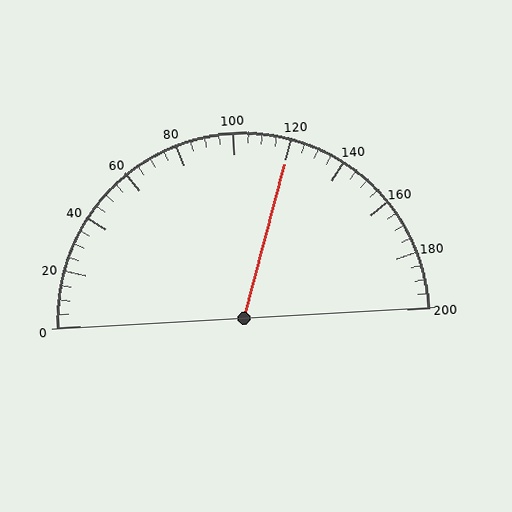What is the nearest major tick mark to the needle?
The nearest major tick mark is 120.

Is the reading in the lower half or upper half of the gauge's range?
The reading is in the upper half of the range (0 to 200).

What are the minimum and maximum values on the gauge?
The gauge ranges from 0 to 200.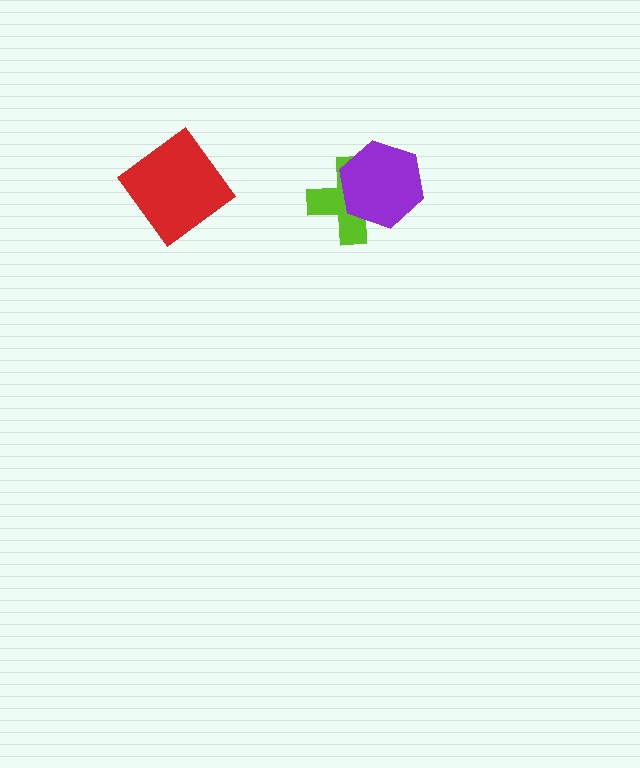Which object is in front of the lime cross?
The purple hexagon is in front of the lime cross.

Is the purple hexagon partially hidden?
No, no other shape covers it.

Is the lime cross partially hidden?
Yes, it is partially covered by another shape.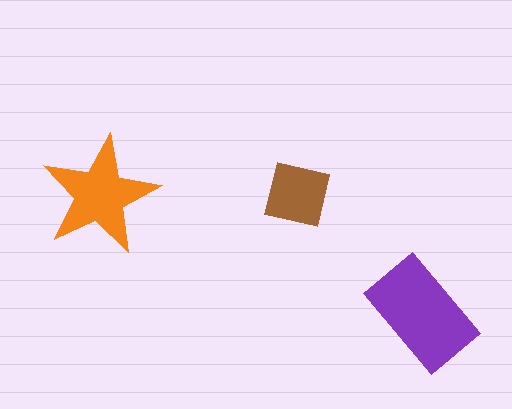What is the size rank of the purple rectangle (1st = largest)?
1st.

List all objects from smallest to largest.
The brown square, the orange star, the purple rectangle.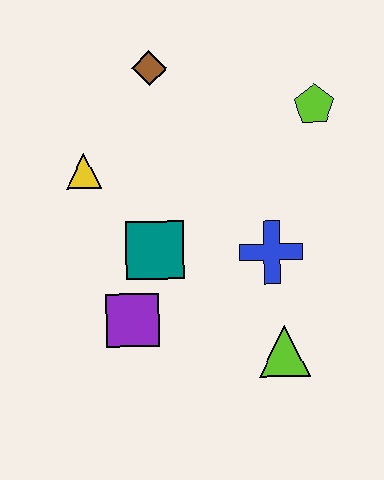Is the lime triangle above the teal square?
No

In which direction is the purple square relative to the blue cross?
The purple square is to the left of the blue cross.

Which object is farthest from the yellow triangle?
The lime triangle is farthest from the yellow triangle.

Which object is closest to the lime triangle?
The blue cross is closest to the lime triangle.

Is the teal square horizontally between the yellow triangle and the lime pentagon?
Yes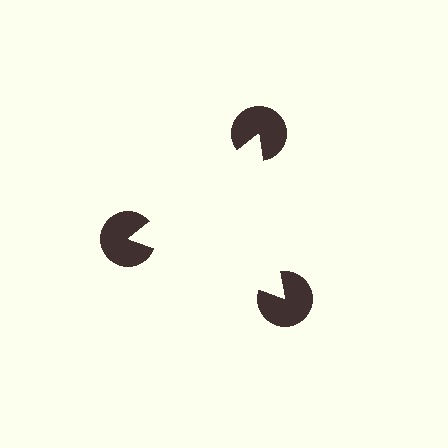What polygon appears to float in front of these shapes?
An illusory triangle — its edges are inferred from the aligned wedge cuts in the pac-man discs, not physically drawn.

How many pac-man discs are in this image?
There are 3 — one at each vertex of the illusory triangle.